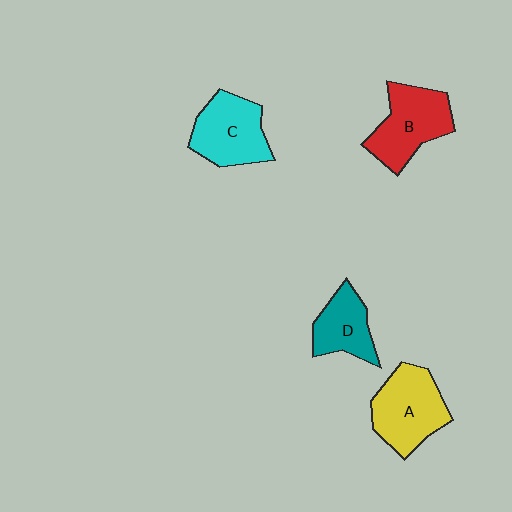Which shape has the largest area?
Shape A (yellow).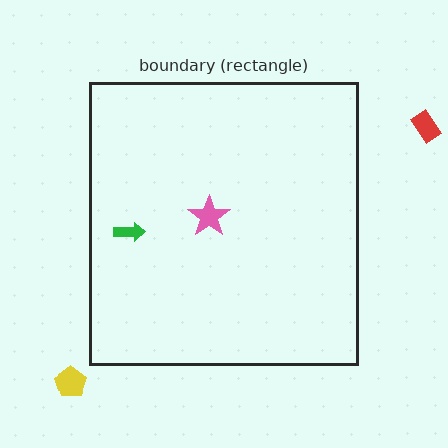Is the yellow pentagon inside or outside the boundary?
Outside.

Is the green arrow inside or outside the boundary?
Inside.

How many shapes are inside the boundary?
2 inside, 2 outside.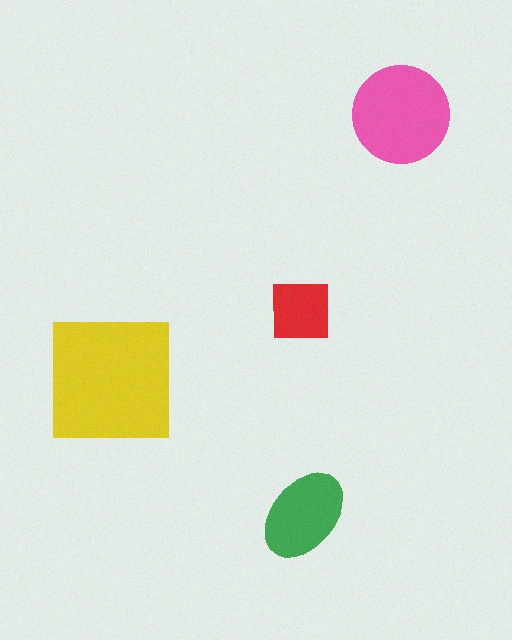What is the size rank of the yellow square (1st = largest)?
1st.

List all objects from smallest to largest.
The red square, the green ellipse, the pink circle, the yellow square.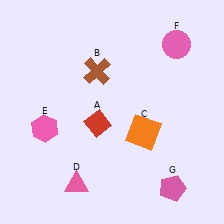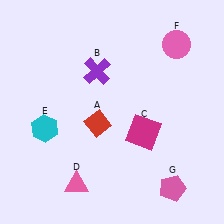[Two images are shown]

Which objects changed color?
B changed from brown to purple. C changed from orange to magenta. E changed from pink to cyan.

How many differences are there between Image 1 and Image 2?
There are 3 differences between the two images.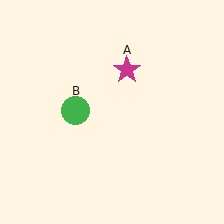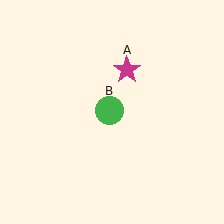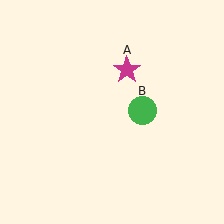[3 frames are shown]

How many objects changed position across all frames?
1 object changed position: green circle (object B).